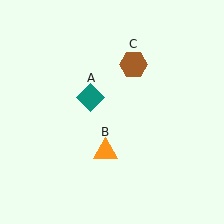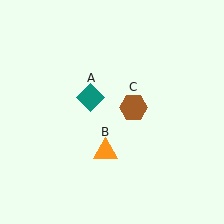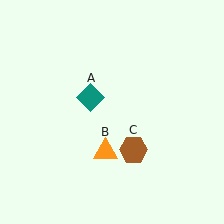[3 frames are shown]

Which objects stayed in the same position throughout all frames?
Teal diamond (object A) and orange triangle (object B) remained stationary.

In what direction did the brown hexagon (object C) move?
The brown hexagon (object C) moved down.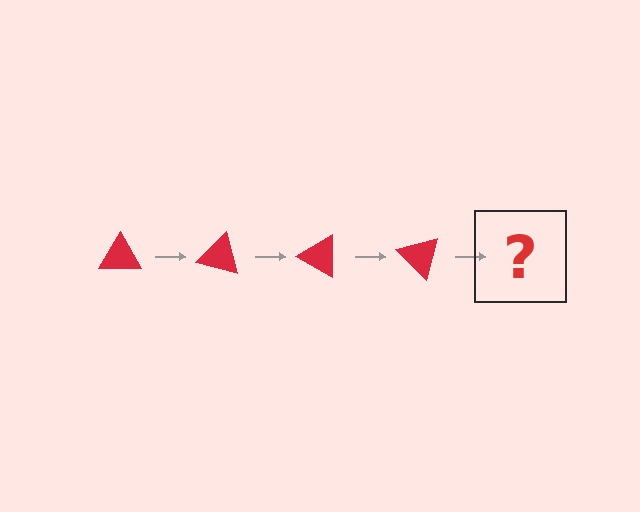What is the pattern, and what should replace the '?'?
The pattern is that the triangle rotates 15 degrees each step. The '?' should be a red triangle rotated 60 degrees.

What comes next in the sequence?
The next element should be a red triangle rotated 60 degrees.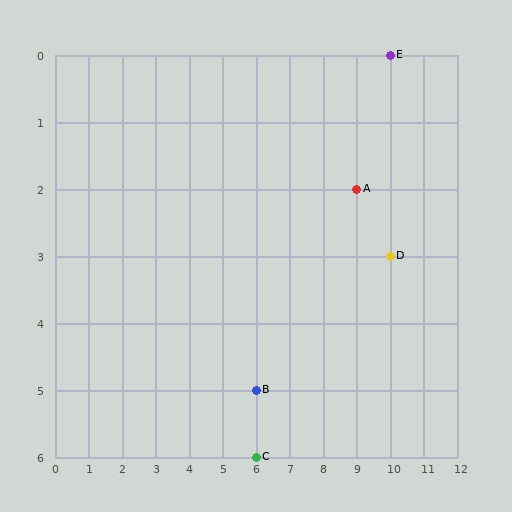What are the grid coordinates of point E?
Point E is at grid coordinates (10, 0).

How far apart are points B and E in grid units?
Points B and E are 4 columns and 5 rows apart (about 6.4 grid units diagonally).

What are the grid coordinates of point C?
Point C is at grid coordinates (6, 6).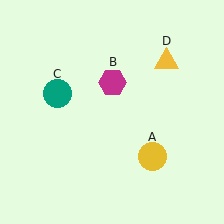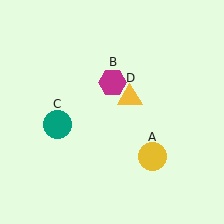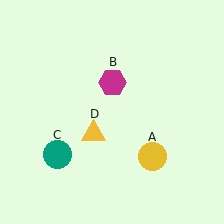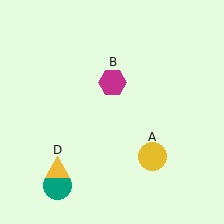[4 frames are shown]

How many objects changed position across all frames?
2 objects changed position: teal circle (object C), yellow triangle (object D).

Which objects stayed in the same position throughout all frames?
Yellow circle (object A) and magenta hexagon (object B) remained stationary.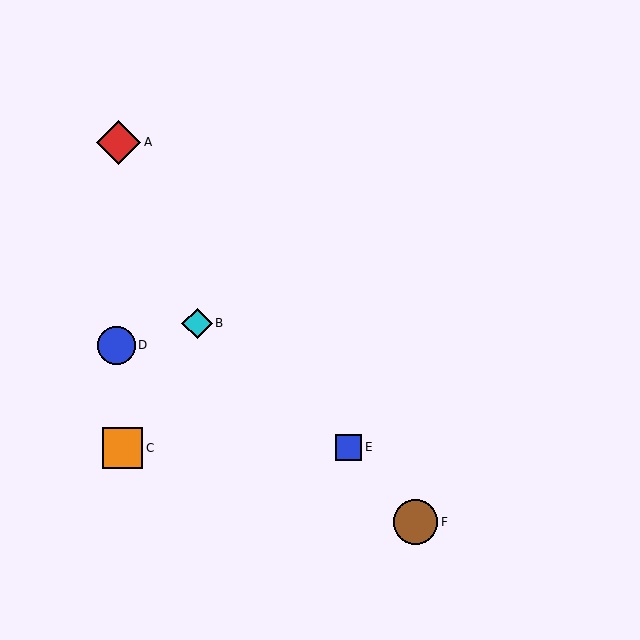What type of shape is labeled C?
Shape C is an orange square.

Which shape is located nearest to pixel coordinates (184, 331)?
The cyan diamond (labeled B) at (197, 323) is nearest to that location.